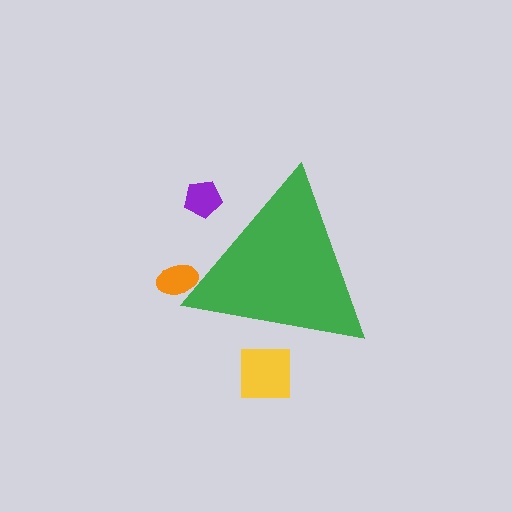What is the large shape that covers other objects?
A green triangle.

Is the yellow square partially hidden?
Yes, the yellow square is partially hidden behind the green triangle.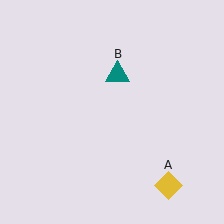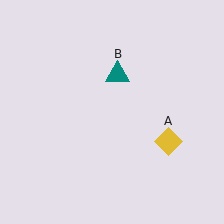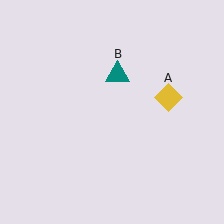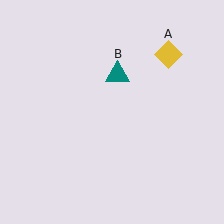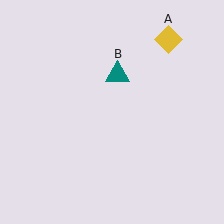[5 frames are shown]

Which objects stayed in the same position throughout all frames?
Teal triangle (object B) remained stationary.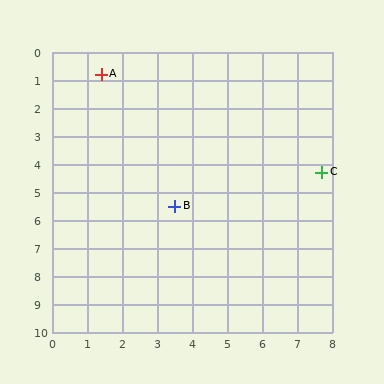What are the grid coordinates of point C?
Point C is at approximately (7.7, 4.3).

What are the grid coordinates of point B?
Point B is at approximately (3.5, 5.5).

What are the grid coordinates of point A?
Point A is at approximately (1.4, 0.8).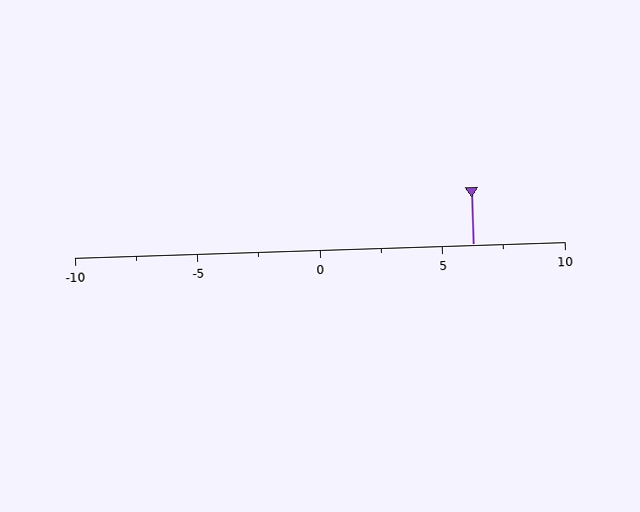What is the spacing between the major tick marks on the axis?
The major ticks are spaced 5 apart.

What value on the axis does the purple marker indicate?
The marker indicates approximately 6.2.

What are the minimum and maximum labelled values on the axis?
The axis runs from -10 to 10.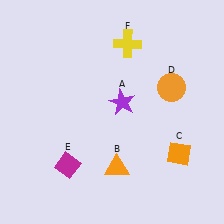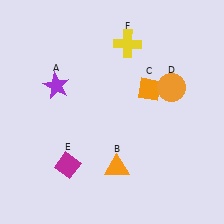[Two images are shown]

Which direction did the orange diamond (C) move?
The orange diamond (C) moved up.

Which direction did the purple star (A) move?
The purple star (A) moved left.